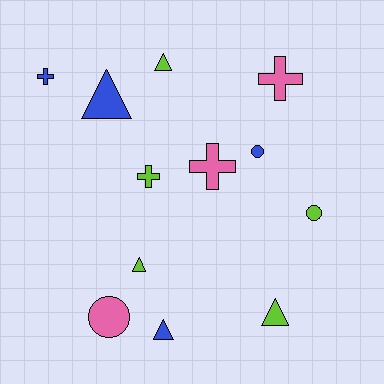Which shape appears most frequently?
Triangle, with 5 objects.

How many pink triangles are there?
There are no pink triangles.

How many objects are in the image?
There are 12 objects.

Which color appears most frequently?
Lime, with 5 objects.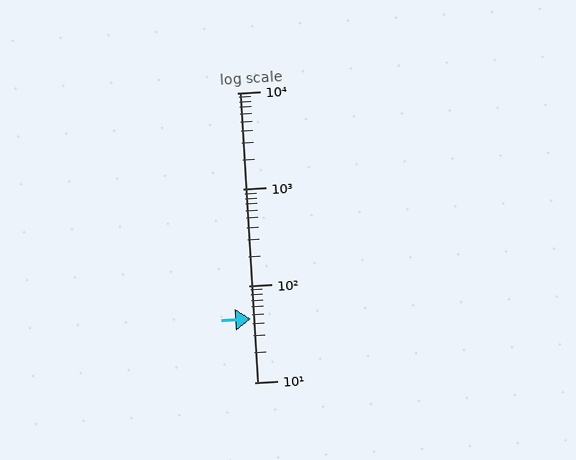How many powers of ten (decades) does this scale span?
The scale spans 3 decades, from 10 to 10000.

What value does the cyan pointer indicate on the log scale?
The pointer indicates approximately 45.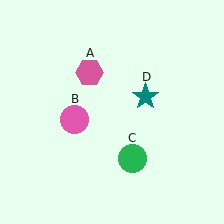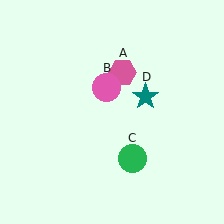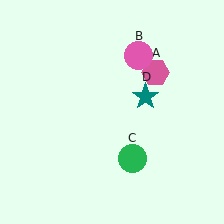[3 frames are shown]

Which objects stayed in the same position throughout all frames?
Green circle (object C) and teal star (object D) remained stationary.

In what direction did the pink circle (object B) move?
The pink circle (object B) moved up and to the right.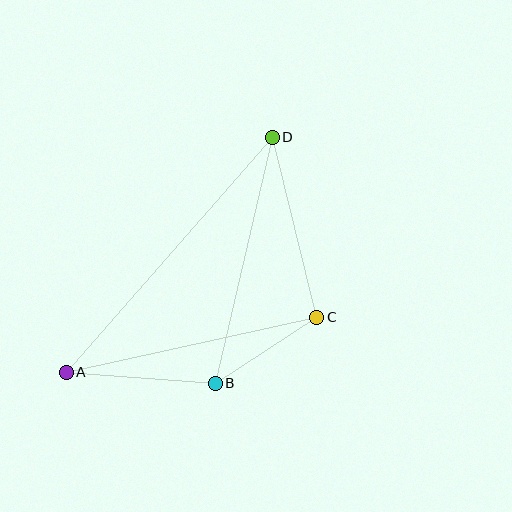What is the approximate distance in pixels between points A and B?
The distance between A and B is approximately 149 pixels.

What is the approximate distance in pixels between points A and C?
The distance between A and C is approximately 256 pixels.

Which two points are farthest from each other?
Points A and D are farthest from each other.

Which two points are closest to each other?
Points B and C are closest to each other.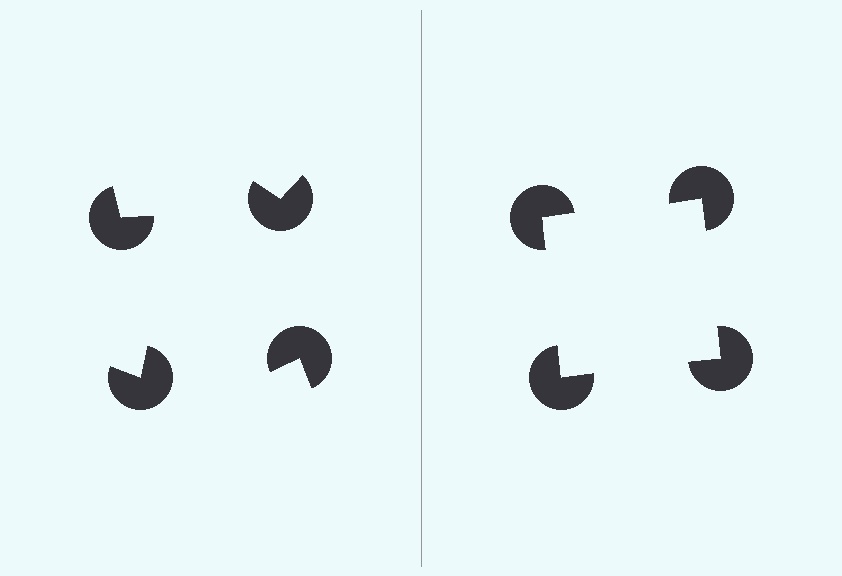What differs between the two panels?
The pac-man discs are positioned identically on both sides; only the wedge orientations differ. On the right they align to a square; on the left they are misaligned.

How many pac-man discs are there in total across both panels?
8 — 4 on each side.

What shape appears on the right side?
An illusory square.